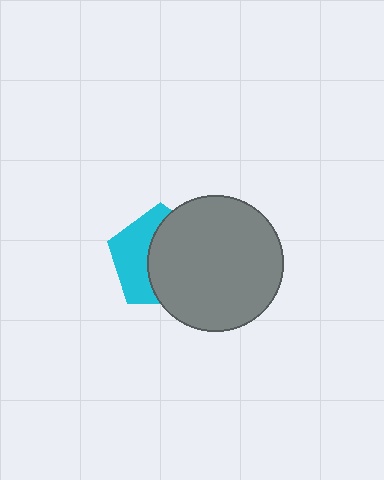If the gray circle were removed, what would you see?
You would see the complete cyan pentagon.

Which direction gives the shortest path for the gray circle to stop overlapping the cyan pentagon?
Moving right gives the shortest separation.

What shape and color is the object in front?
The object in front is a gray circle.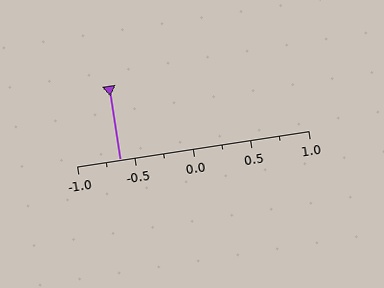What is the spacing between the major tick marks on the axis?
The major ticks are spaced 0.5 apart.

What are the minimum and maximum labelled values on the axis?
The axis runs from -1.0 to 1.0.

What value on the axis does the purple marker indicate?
The marker indicates approximately -0.62.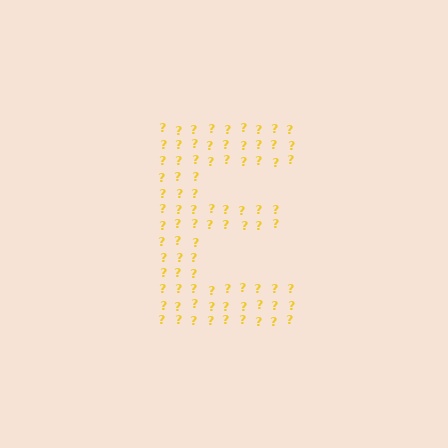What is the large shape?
The large shape is the letter E.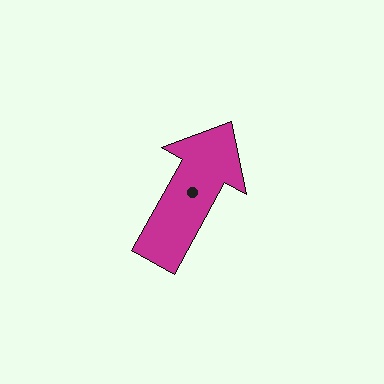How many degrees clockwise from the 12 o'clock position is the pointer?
Approximately 29 degrees.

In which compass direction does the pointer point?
Northeast.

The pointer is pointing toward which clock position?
Roughly 1 o'clock.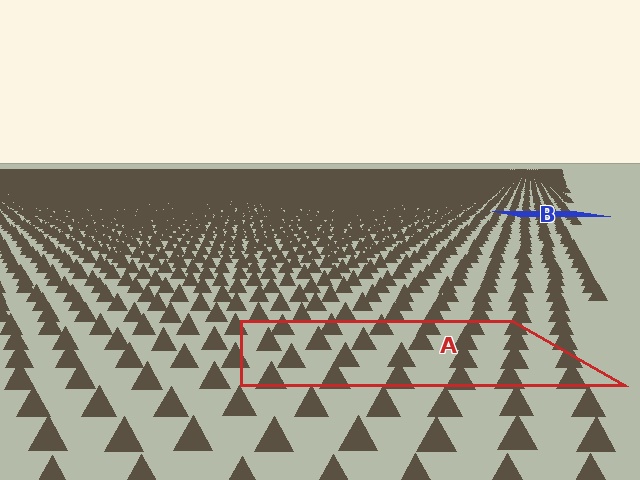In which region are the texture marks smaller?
The texture marks are smaller in region B, because it is farther away.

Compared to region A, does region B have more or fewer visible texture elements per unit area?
Region B has more texture elements per unit area — they are packed more densely because it is farther away.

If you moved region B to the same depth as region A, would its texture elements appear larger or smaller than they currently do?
They would appear larger. At a closer depth, the same texture elements are projected at a bigger on-screen size.